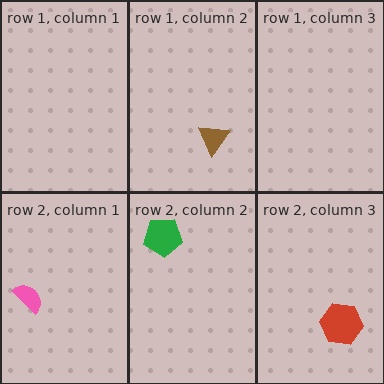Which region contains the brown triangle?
The row 1, column 2 region.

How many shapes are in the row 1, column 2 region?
1.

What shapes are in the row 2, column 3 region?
The red hexagon.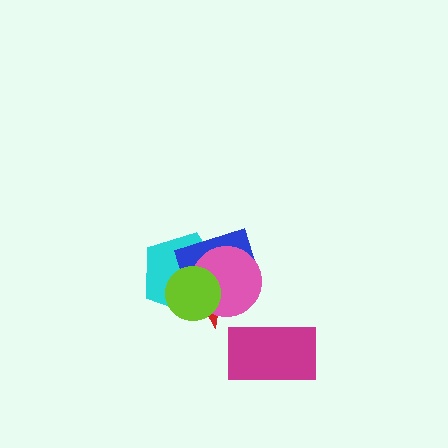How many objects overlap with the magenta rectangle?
0 objects overlap with the magenta rectangle.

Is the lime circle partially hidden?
No, no other shape covers it.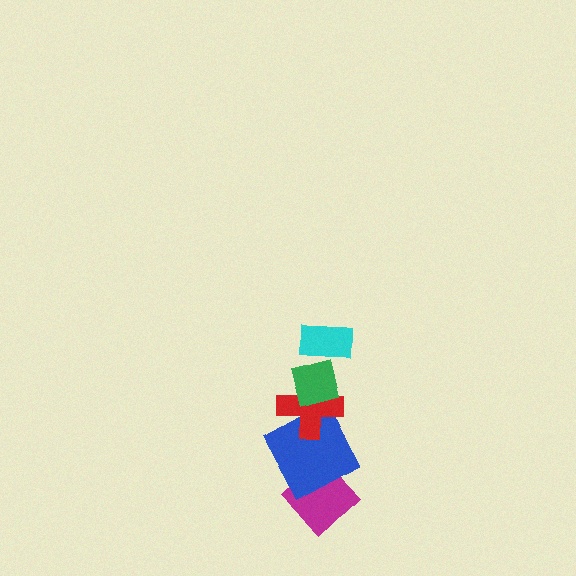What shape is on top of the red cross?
The green square is on top of the red cross.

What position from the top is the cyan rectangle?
The cyan rectangle is 1st from the top.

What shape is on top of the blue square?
The red cross is on top of the blue square.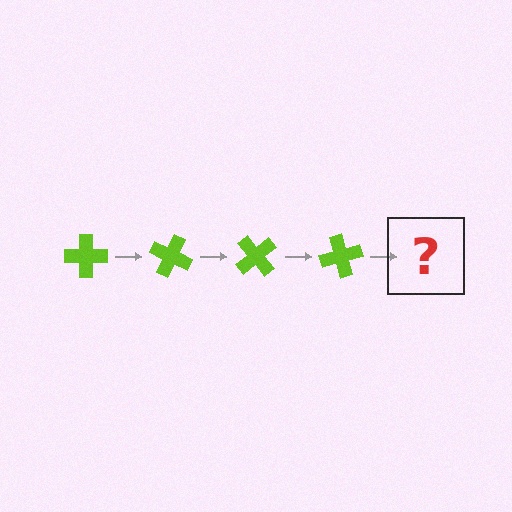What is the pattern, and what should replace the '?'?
The pattern is that the cross rotates 25 degrees each step. The '?' should be a lime cross rotated 100 degrees.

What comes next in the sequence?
The next element should be a lime cross rotated 100 degrees.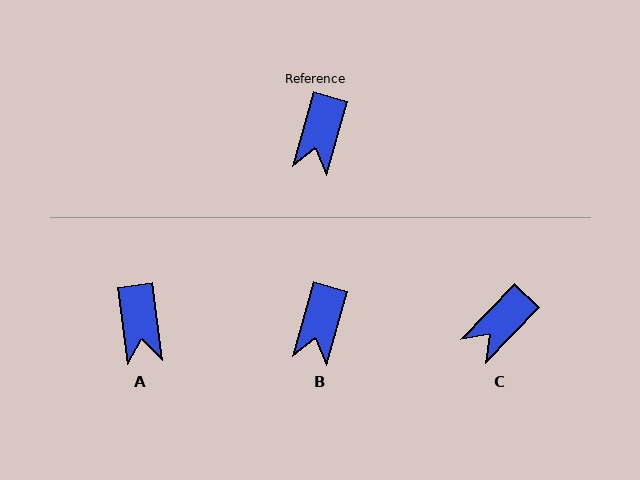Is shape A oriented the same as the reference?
No, it is off by about 23 degrees.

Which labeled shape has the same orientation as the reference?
B.